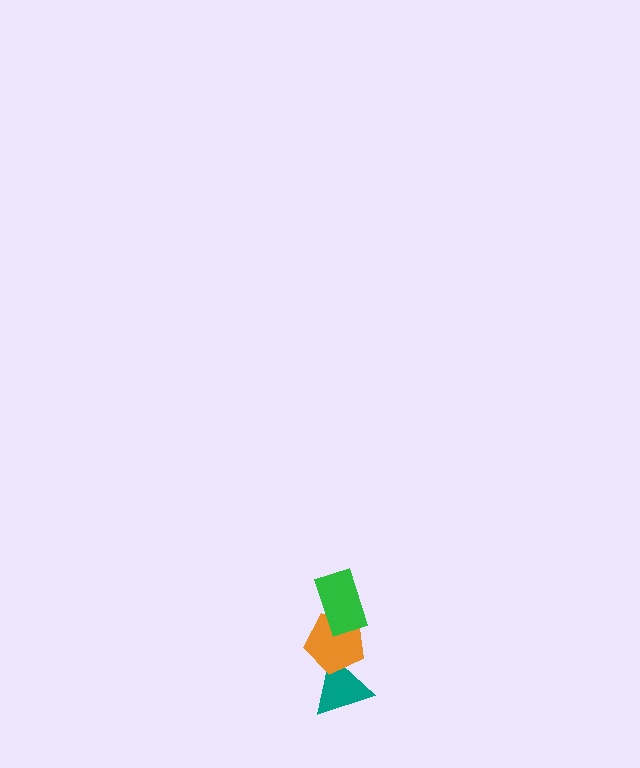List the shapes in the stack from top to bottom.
From top to bottom: the green rectangle, the orange pentagon, the teal triangle.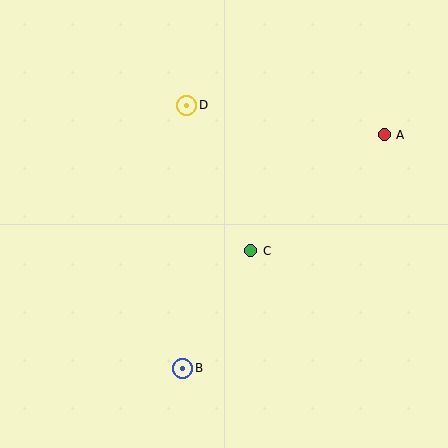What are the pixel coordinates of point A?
Point A is at (384, 135).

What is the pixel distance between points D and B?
The distance between D and B is 263 pixels.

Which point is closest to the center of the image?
Point C at (251, 251) is closest to the center.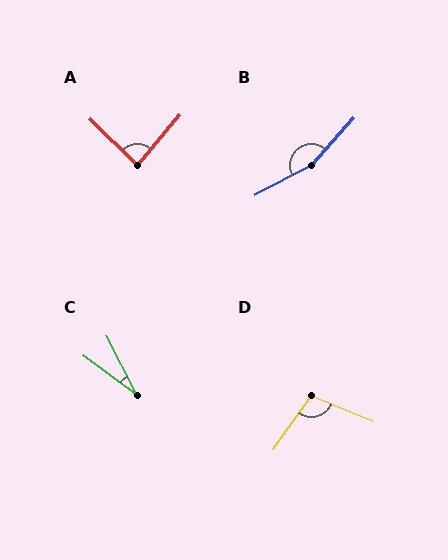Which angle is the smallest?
C, at approximately 27 degrees.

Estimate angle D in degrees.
Approximately 102 degrees.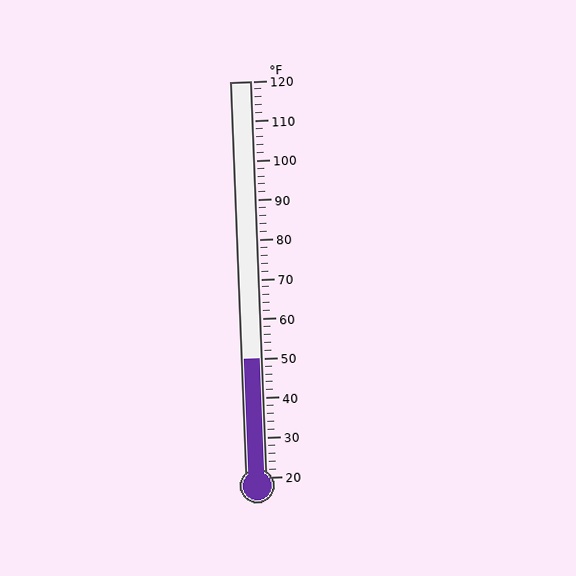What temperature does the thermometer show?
The thermometer shows approximately 50°F.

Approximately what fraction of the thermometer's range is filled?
The thermometer is filled to approximately 30% of its range.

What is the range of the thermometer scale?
The thermometer scale ranges from 20°F to 120°F.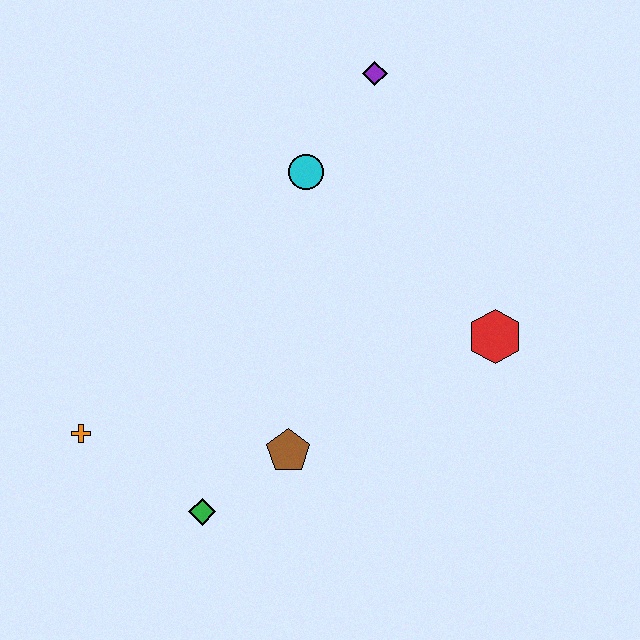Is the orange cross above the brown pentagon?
Yes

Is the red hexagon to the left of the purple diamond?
No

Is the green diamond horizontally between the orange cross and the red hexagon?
Yes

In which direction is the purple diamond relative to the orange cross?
The purple diamond is above the orange cross.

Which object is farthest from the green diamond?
The purple diamond is farthest from the green diamond.